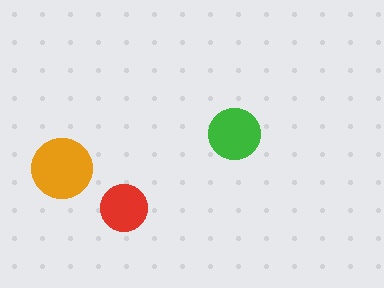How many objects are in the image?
There are 3 objects in the image.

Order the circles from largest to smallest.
the orange one, the green one, the red one.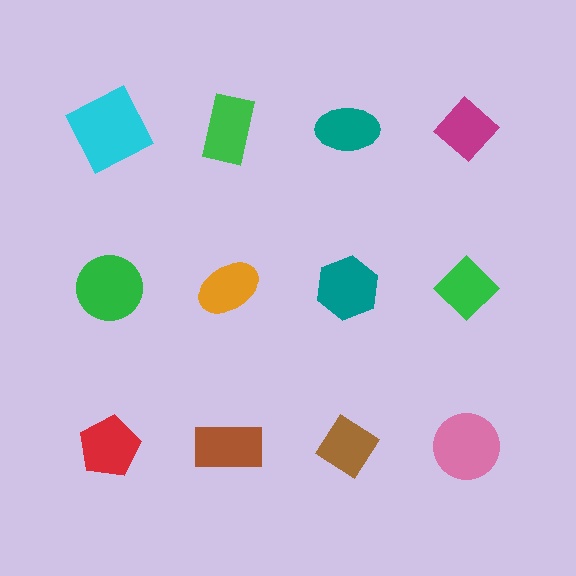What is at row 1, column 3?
A teal ellipse.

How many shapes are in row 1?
4 shapes.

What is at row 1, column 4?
A magenta diamond.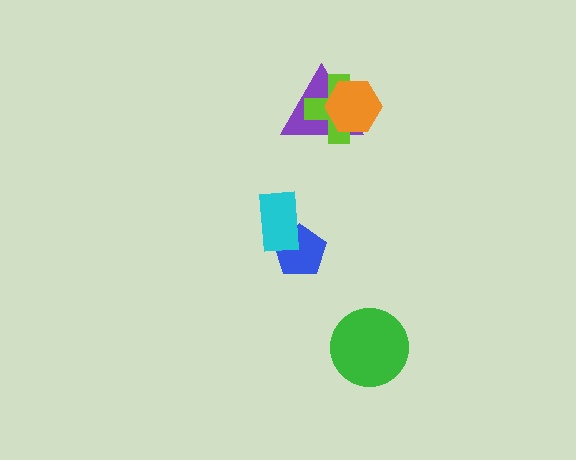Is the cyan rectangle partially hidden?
No, no other shape covers it.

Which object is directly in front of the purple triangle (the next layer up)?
The lime cross is directly in front of the purple triangle.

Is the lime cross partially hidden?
Yes, it is partially covered by another shape.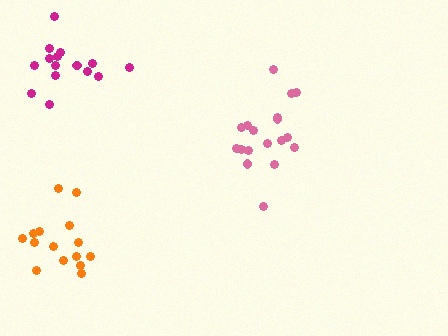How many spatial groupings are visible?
There are 3 spatial groupings.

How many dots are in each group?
Group 1: 15 dots, Group 2: 18 dots, Group 3: 15 dots (48 total).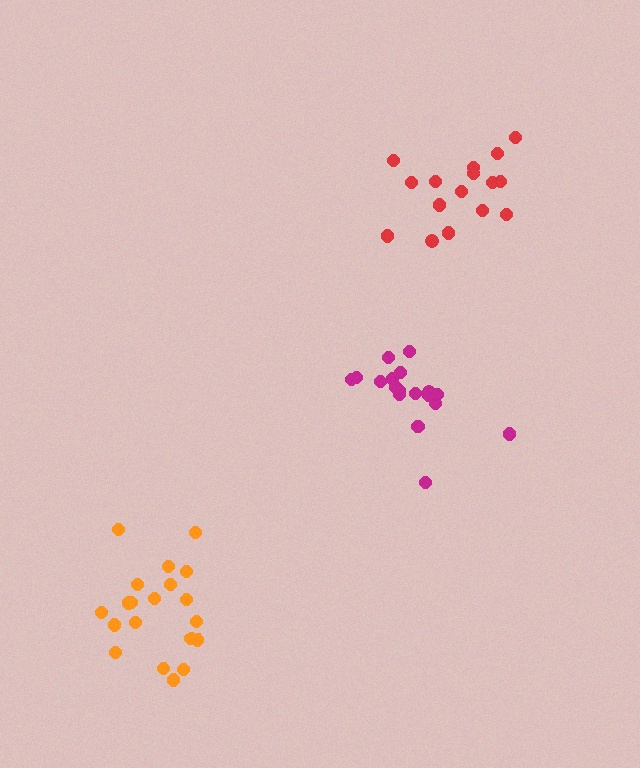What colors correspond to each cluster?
The clusters are colored: magenta, orange, red.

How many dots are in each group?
Group 1: 18 dots, Group 2: 20 dots, Group 3: 16 dots (54 total).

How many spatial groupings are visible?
There are 3 spatial groupings.